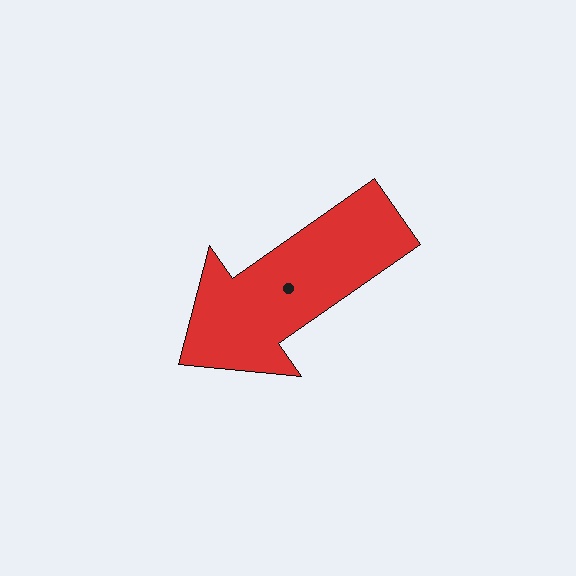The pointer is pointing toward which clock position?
Roughly 8 o'clock.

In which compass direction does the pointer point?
Southwest.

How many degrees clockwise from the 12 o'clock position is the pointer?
Approximately 235 degrees.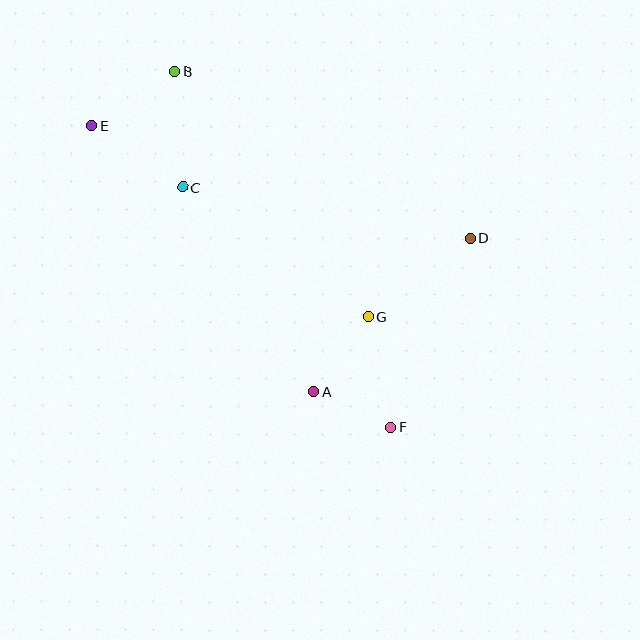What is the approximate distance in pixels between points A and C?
The distance between A and C is approximately 242 pixels.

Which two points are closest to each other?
Points A and F are closest to each other.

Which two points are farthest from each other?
Points E and F are farthest from each other.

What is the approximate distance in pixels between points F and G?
The distance between F and G is approximately 113 pixels.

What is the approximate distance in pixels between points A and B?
The distance between A and B is approximately 349 pixels.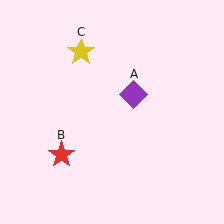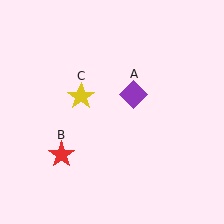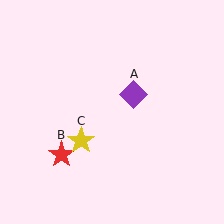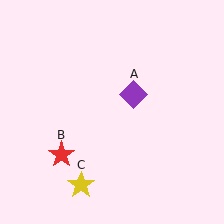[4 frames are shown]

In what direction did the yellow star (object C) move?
The yellow star (object C) moved down.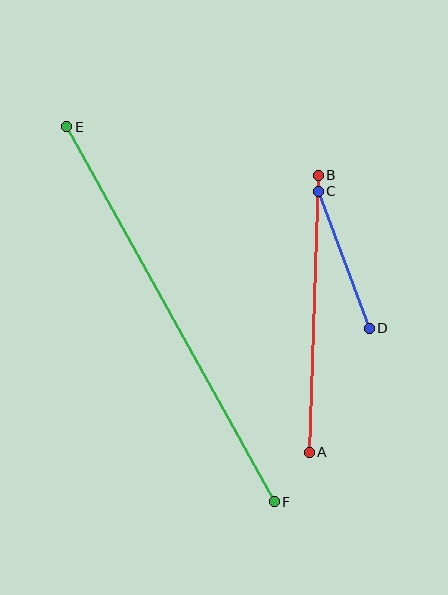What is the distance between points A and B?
The distance is approximately 277 pixels.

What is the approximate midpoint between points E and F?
The midpoint is at approximately (171, 314) pixels.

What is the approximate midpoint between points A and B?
The midpoint is at approximately (314, 314) pixels.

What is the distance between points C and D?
The distance is approximately 146 pixels.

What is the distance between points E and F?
The distance is approximately 428 pixels.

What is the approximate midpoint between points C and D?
The midpoint is at approximately (344, 260) pixels.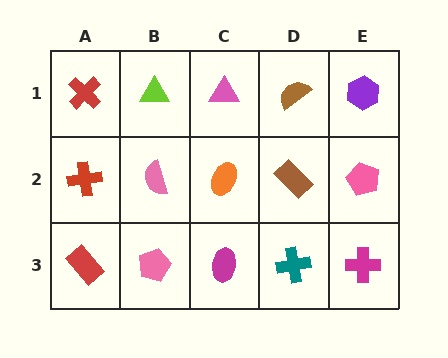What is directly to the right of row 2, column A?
A pink semicircle.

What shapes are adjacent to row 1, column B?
A pink semicircle (row 2, column B), a red cross (row 1, column A), a pink triangle (row 1, column C).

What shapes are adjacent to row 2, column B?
A lime triangle (row 1, column B), a pink pentagon (row 3, column B), a red cross (row 2, column A), an orange ellipse (row 2, column C).